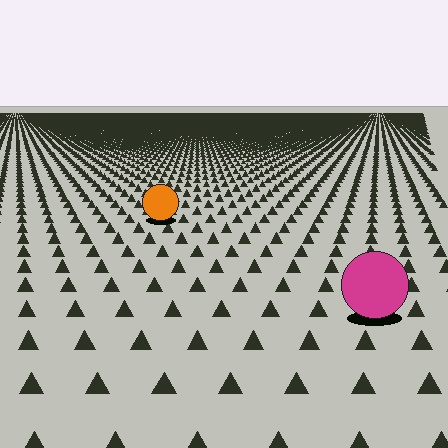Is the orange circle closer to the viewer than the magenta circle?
No. The magenta circle is closer — you can tell from the texture gradient: the ground texture is coarser near it.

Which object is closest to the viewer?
The magenta circle is closest. The texture marks near it are larger and more spread out.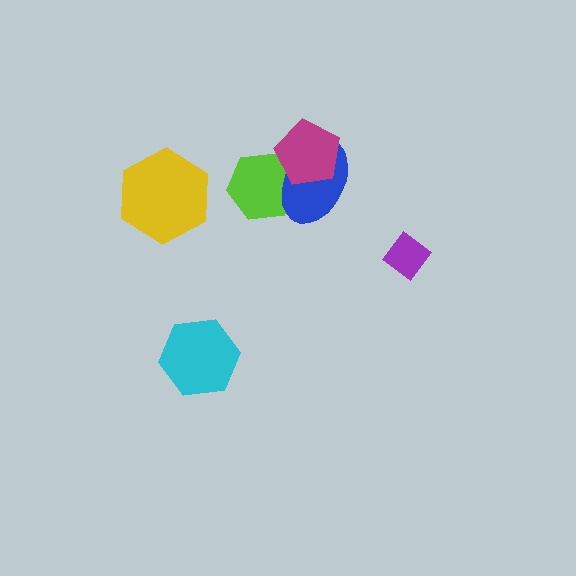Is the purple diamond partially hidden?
No, no other shape covers it.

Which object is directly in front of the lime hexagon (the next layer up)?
The blue ellipse is directly in front of the lime hexagon.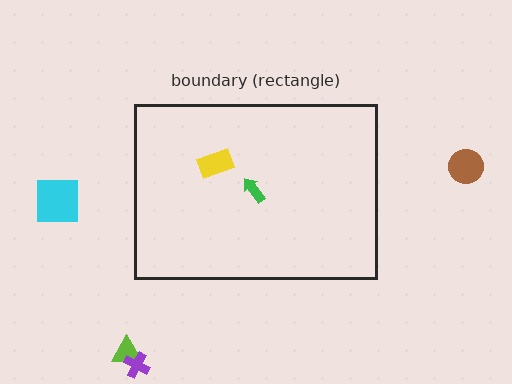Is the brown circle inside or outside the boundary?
Outside.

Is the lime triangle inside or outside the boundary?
Outside.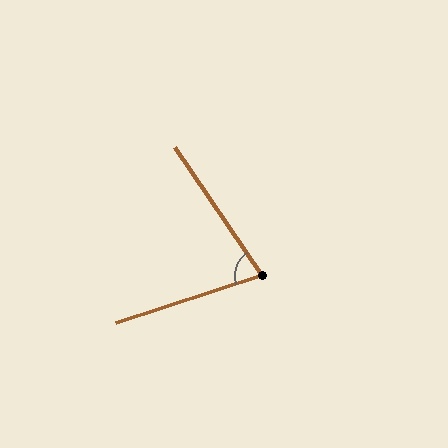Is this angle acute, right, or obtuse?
It is acute.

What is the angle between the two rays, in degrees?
Approximately 74 degrees.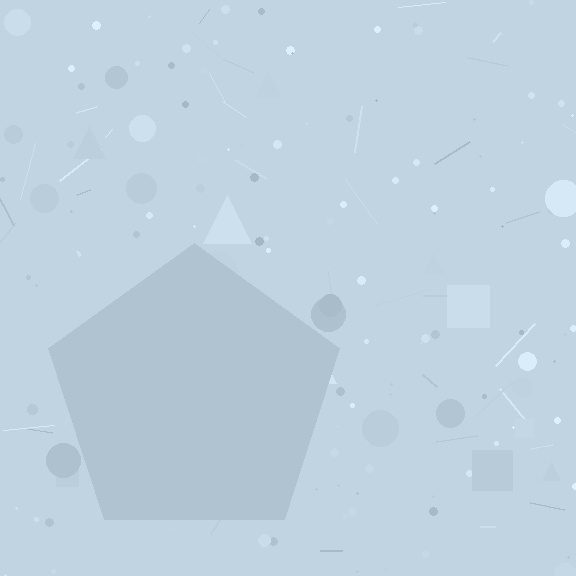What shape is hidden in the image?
A pentagon is hidden in the image.